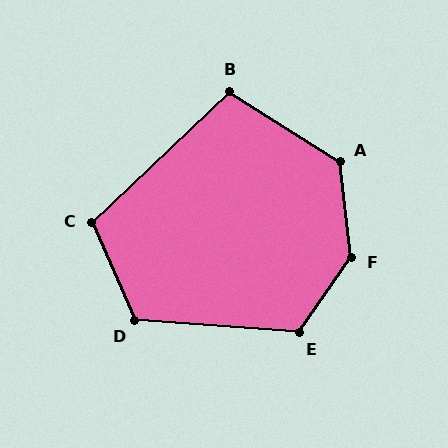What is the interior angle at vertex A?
Approximately 129 degrees (obtuse).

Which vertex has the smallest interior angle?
B, at approximately 104 degrees.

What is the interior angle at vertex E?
Approximately 121 degrees (obtuse).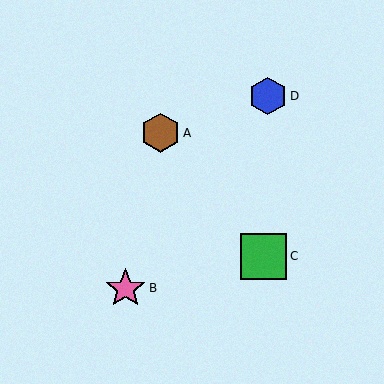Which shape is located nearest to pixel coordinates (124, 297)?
The pink star (labeled B) at (125, 288) is nearest to that location.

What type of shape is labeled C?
Shape C is a green square.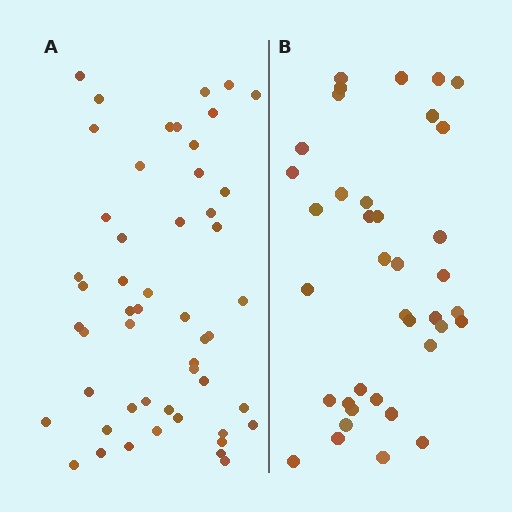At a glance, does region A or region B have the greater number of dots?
Region A (the left region) has more dots.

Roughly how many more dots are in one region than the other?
Region A has approximately 15 more dots than region B.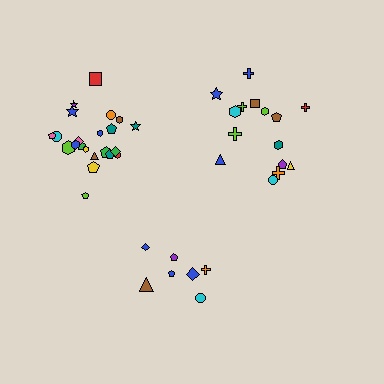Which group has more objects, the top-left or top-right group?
The top-left group.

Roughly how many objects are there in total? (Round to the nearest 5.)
Roughly 45 objects in total.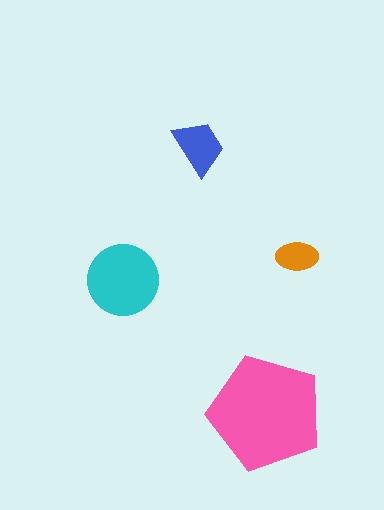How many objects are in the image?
There are 4 objects in the image.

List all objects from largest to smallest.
The pink pentagon, the cyan circle, the blue trapezoid, the orange ellipse.